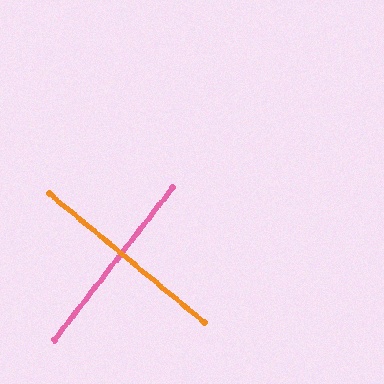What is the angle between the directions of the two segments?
Approximately 88 degrees.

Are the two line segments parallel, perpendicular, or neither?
Perpendicular — they meet at approximately 88°.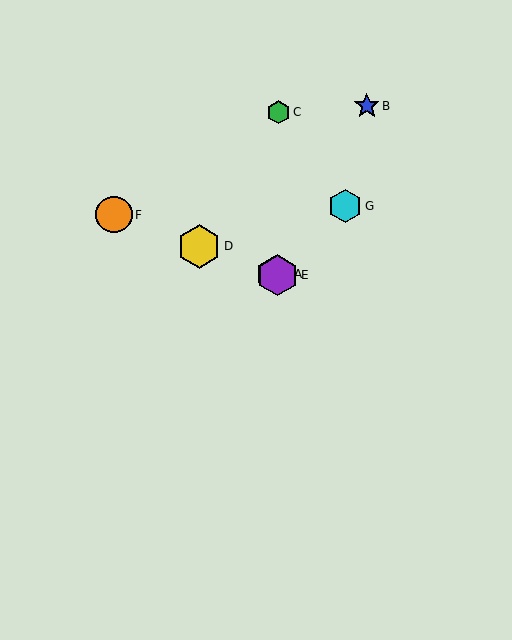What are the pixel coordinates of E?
Object E is at (278, 275).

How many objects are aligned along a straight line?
4 objects (A, D, E, F) are aligned along a straight line.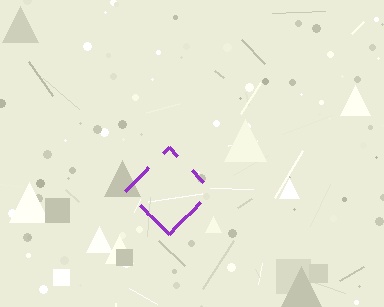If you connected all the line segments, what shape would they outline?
They would outline a diamond.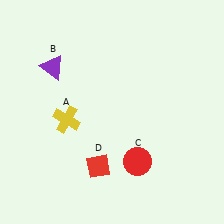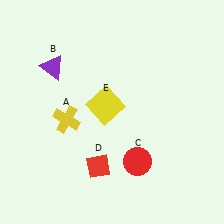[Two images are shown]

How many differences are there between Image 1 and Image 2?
There is 1 difference between the two images.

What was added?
A yellow square (E) was added in Image 2.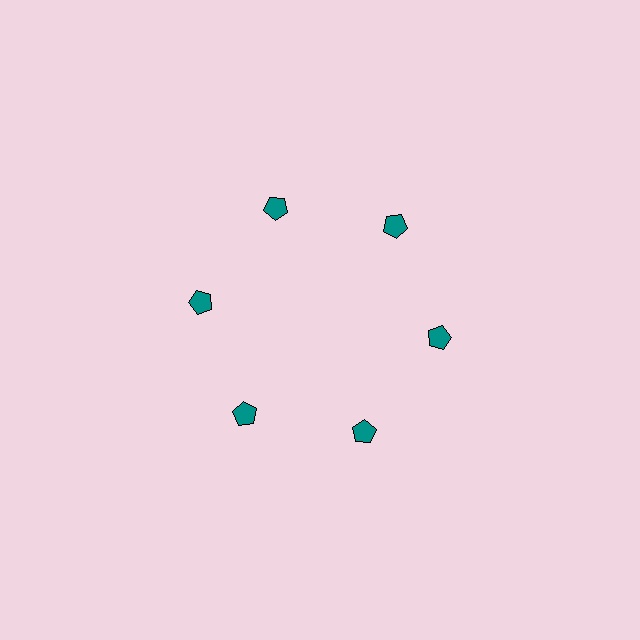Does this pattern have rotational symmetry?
Yes, this pattern has 6-fold rotational symmetry. It looks the same after rotating 60 degrees around the center.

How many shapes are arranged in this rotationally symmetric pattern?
There are 6 shapes, arranged in 6 groups of 1.